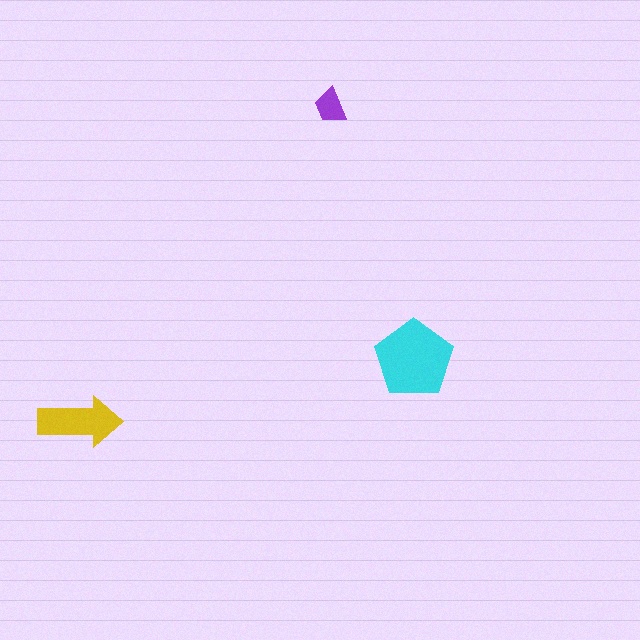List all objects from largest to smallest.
The cyan pentagon, the yellow arrow, the purple trapezoid.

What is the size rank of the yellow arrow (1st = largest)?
2nd.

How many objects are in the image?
There are 3 objects in the image.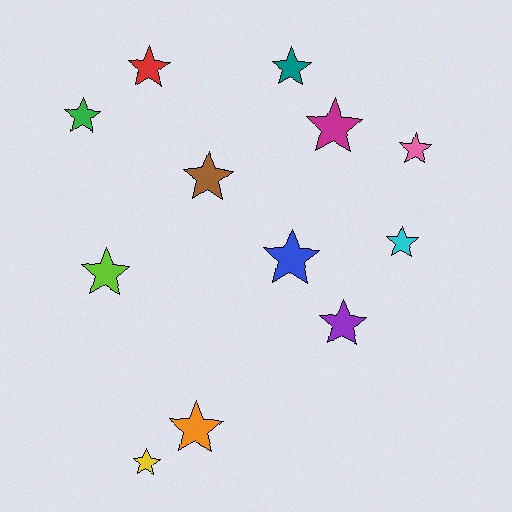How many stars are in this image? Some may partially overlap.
There are 12 stars.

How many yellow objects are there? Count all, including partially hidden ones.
There is 1 yellow object.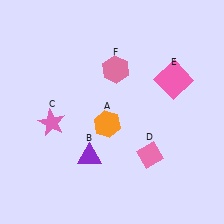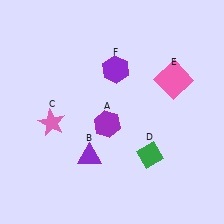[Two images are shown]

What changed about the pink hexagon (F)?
In Image 1, F is pink. In Image 2, it changed to purple.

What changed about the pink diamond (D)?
In Image 1, D is pink. In Image 2, it changed to green.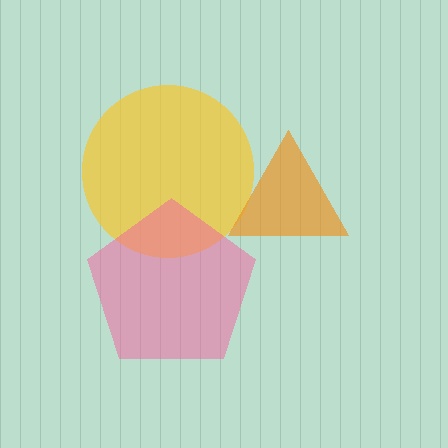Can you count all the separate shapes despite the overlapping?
Yes, there are 3 separate shapes.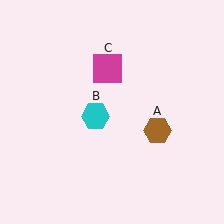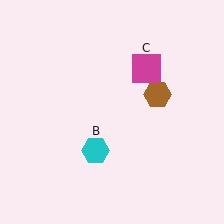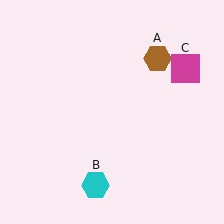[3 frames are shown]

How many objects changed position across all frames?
3 objects changed position: brown hexagon (object A), cyan hexagon (object B), magenta square (object C).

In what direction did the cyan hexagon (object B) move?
The cyan hexagon (object B) moved down.